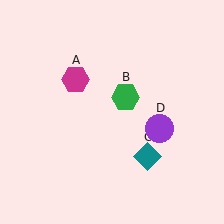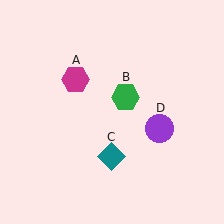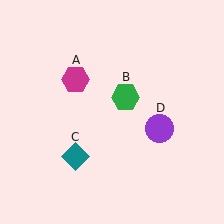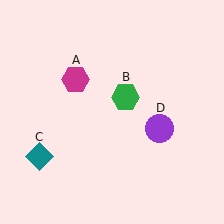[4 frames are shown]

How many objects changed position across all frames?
1 object changed position: teal diamond (object C).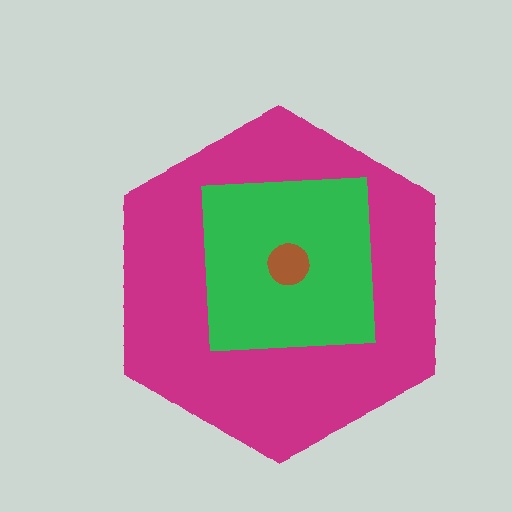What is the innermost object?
The brown circle.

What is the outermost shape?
The magenta hexagon.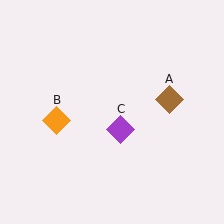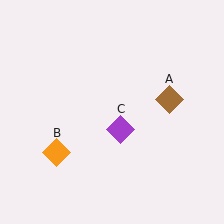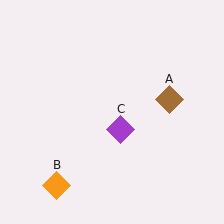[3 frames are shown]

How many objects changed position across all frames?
1 object changed position: orange diamond (object B).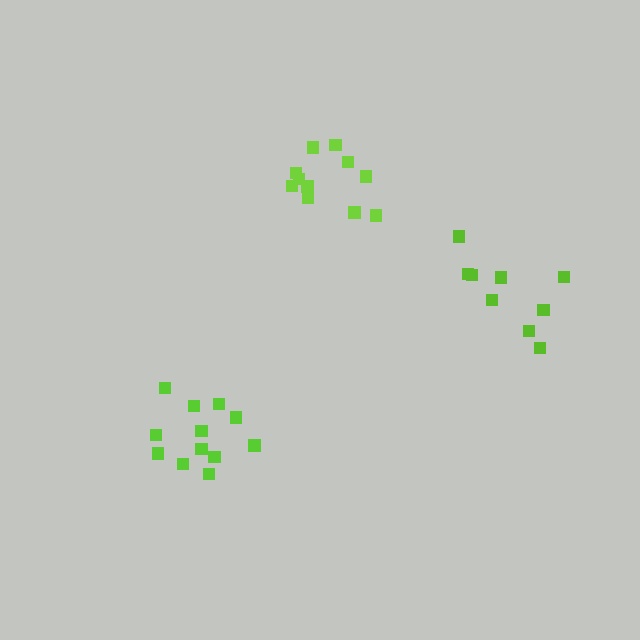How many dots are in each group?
Group 1: 11 dots, Group 2: 12 dots, Group 3: 9 dots (32 total).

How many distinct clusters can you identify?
There are 3 distinct clusters.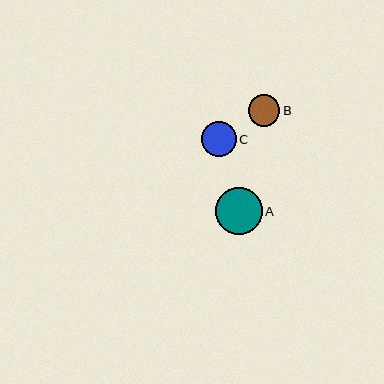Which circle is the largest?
Circle A is the largest with a size of approximately 46 pixels.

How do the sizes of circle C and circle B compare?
Circle C and circle B are approximately the same size.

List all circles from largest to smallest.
From largest to smallest: A, C, B.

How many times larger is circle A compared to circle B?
Circle A is approximately 1.5 times the size of circle B.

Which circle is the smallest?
Circle B is the smallest with a size of approximately 31 pixels.